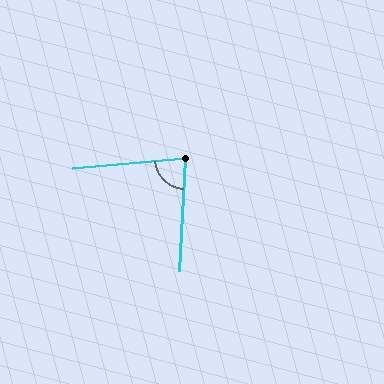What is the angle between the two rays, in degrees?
Approximately 82 degrees.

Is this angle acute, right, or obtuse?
It is acute.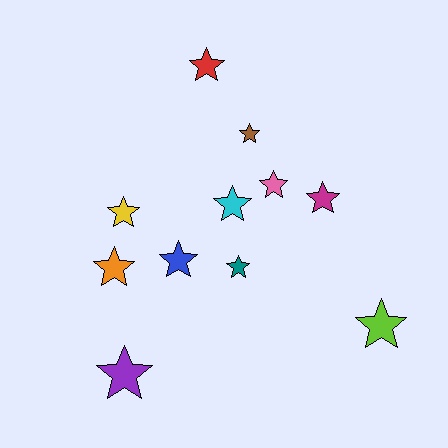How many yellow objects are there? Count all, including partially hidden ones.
There is 1 yellow object.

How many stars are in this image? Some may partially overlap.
There are 11 stars.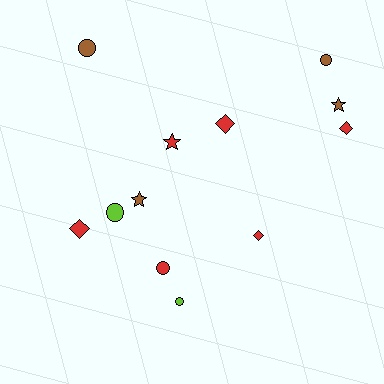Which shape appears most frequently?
Circle, with 5 objects.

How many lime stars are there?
There are no lime stars.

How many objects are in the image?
There are 12 objects.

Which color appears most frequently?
Red, with 6 objects.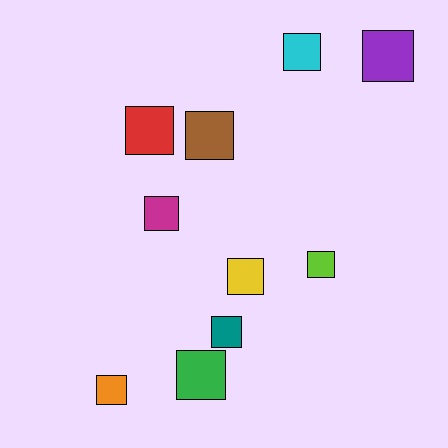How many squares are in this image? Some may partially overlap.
There are 10 squares.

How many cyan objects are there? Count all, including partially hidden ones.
There is 1 cyan object.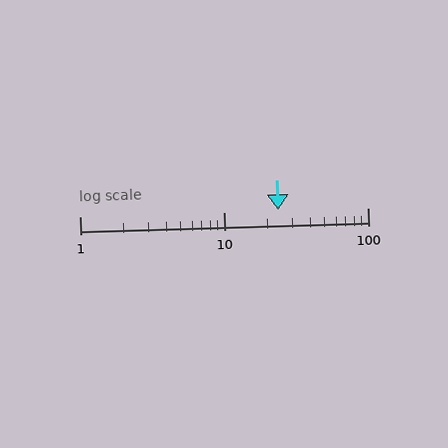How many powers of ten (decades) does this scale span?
The scale spans 2 decades, from 1 to 100.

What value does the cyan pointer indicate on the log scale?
The pointer indicates approximately 24.